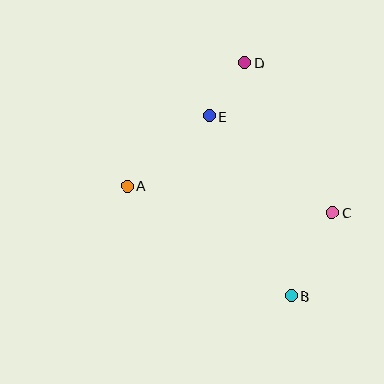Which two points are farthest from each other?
Points B and D are farthest from each other.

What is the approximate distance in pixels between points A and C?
The distance between A and C is approximately 207 pixels.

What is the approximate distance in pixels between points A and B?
The distance between A and B is approximately 197 pixels.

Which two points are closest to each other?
Points D and E are closest to each other.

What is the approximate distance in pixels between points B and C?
The distance between B and C is approximately 93 pixels.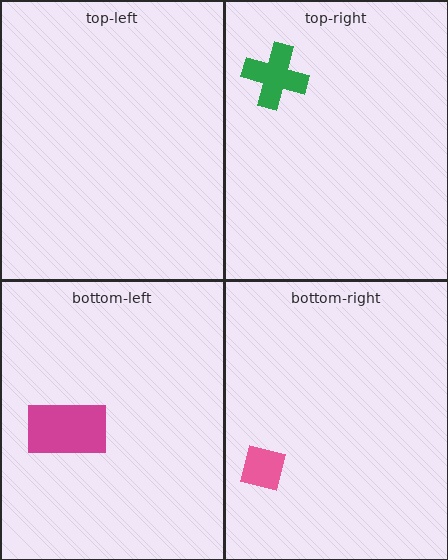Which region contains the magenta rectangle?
The bottom-left region.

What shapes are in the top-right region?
The green cross.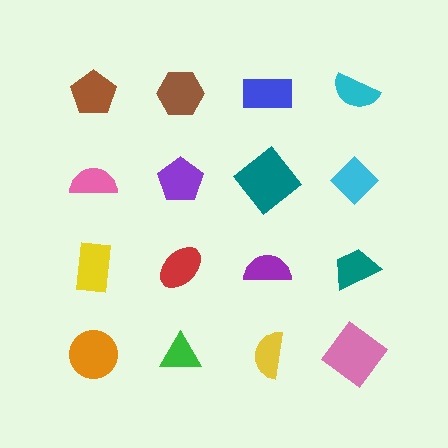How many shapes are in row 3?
4 shapes.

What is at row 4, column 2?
A green triangle.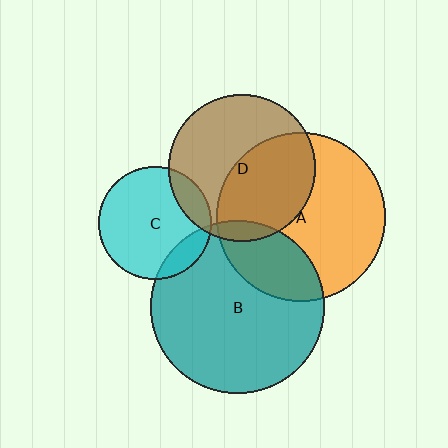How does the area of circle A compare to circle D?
Approximately 1.3 times.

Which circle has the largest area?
Circle B (teal).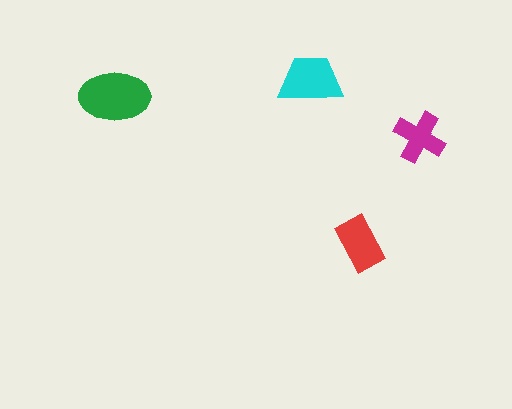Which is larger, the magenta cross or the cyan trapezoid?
The cyan trapezoid.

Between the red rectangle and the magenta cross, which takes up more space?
The red rectangle.